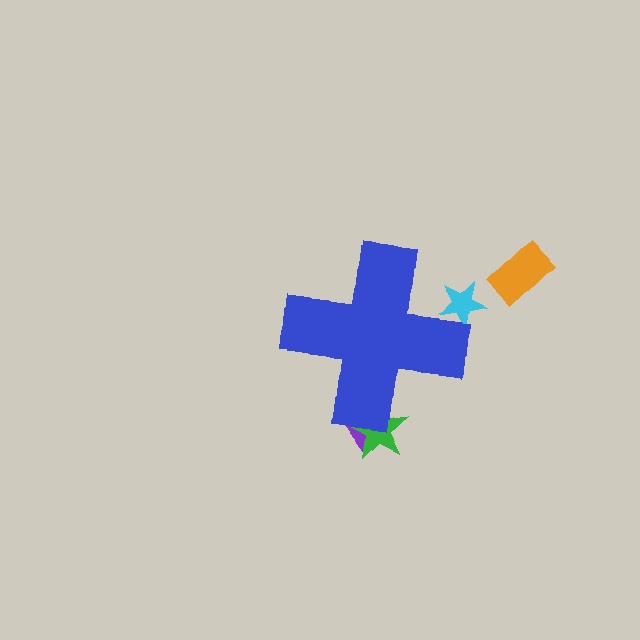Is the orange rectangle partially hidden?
No, the orange rectangle is fully visible.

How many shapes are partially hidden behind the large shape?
3 shapes are partially hidden.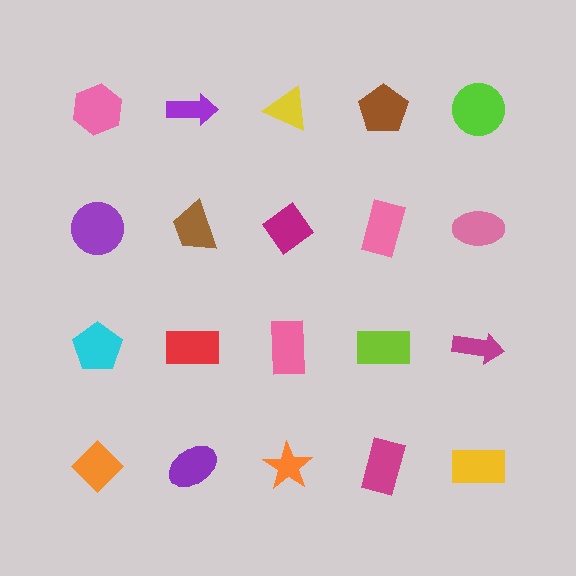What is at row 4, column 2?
A purple ellipse.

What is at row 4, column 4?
A magenta rectangle.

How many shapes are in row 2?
5 shapes.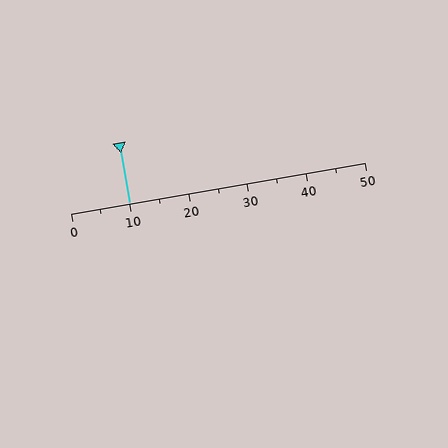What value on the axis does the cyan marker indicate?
The marker indicates approximately 10.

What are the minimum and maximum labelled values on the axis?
The axis runs from 0 to 50.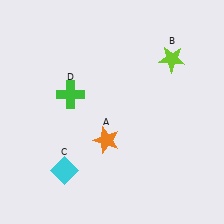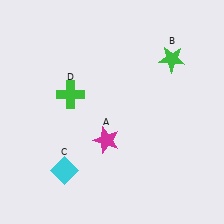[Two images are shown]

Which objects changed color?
A changed from orange to magenta. B changed from lime to green.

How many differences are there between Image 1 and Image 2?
There are 2 differences between the two images.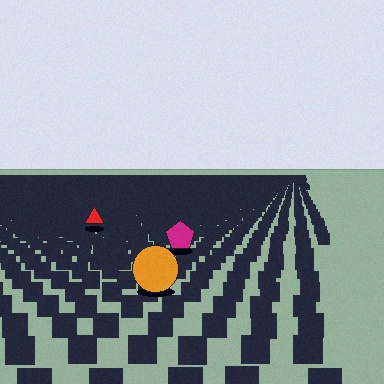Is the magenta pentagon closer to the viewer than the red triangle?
Yes. The magenta pentagon is closer — you can tell from the texture gradient: the ground texture is coarser near it.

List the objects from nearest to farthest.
From nearest to farthest: the orange circle, the magenta pentagon, the red triangle.